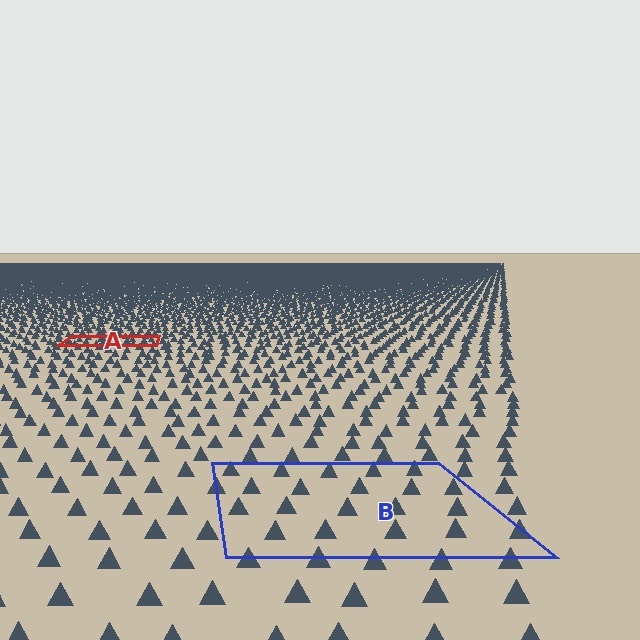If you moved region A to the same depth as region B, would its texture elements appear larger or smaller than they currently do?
They would appear larger. At a closer depth, the same texture elements are projected at a bigger on-screen size.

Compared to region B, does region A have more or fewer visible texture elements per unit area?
Region A has more texture elements per unit area — they are packed more densely because it is farther away.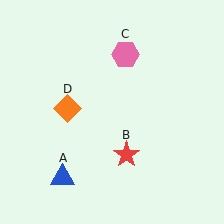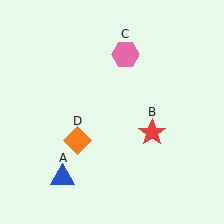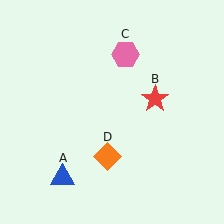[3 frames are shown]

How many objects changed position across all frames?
2 objects changed position: red star (object B), orange diamond (object D).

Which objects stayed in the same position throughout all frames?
Blue triangle (object A) and pink hexagon (object C) remained stationary.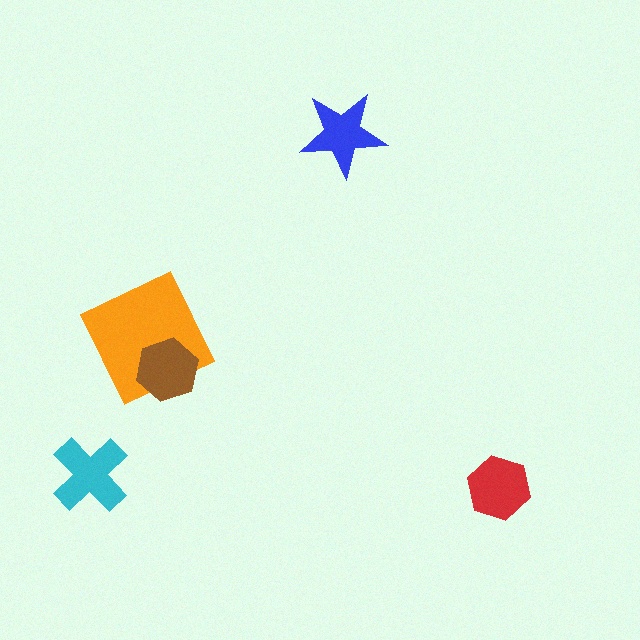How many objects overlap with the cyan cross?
0 objects overlap with the cyan cross.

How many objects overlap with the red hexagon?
0 objects overlap with the red hexagon.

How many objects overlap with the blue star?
0 objects overlap with the blue star.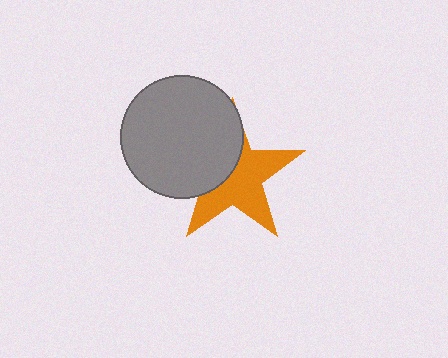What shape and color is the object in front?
The object in front is a gray circle.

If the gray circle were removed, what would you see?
You would see the complete orange star.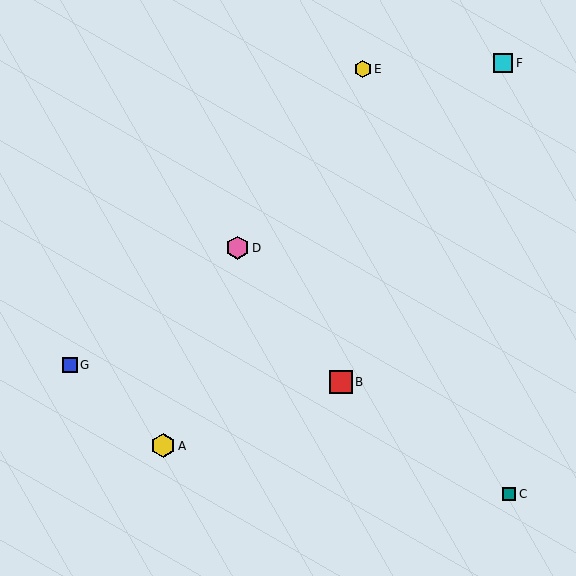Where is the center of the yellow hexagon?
The center of the yellow hexagon is at (363, 69).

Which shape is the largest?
The yellow hexagon (labeled A) is the largest.